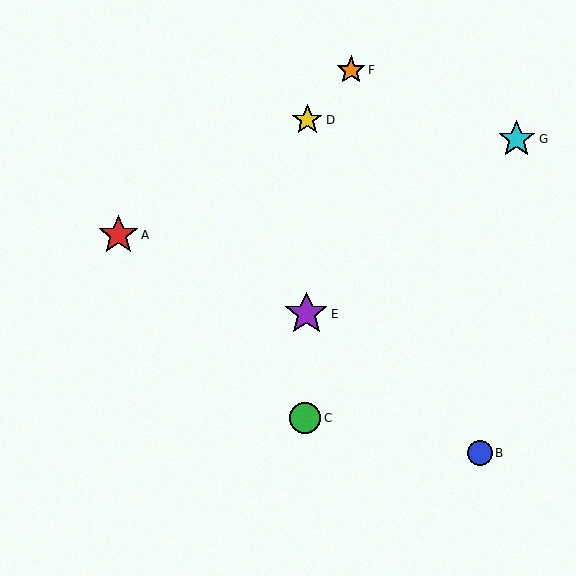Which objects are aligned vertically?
Objects C, D, E are aligned vertically.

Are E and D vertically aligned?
Yes, both are at x≈306.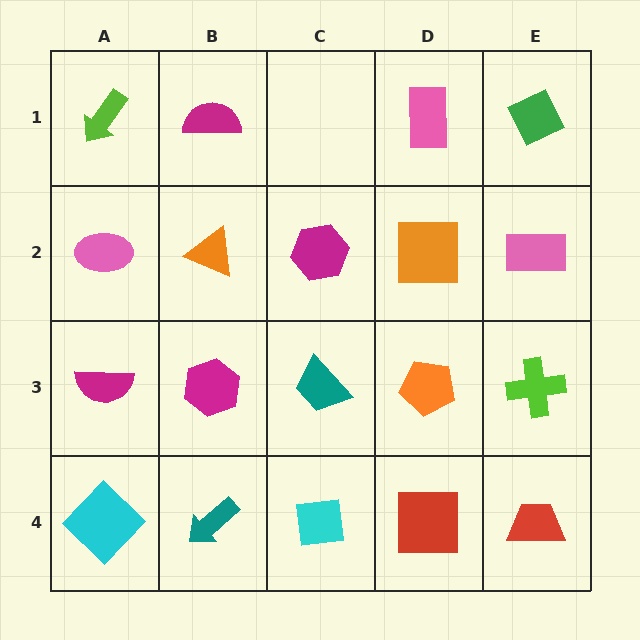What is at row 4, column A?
A cyan diamond.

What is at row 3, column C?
A teal trapezoid.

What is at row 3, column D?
An orange pentagon.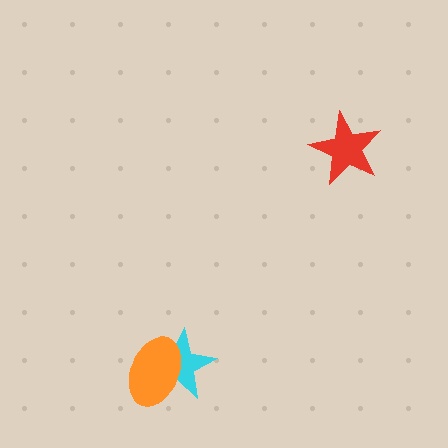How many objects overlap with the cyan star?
1 object overlaps with the cyan star.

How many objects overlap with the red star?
0 objects overlap with the red star.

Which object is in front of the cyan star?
The orange ellipse is in front of the cyan star.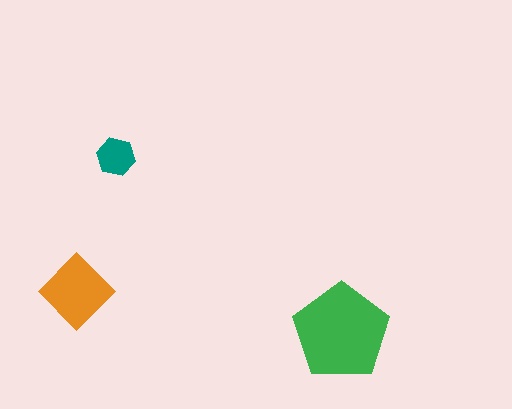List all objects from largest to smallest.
The green pentagon, the orange diamond, the teal hexagon.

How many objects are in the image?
There are 3 objects in the image.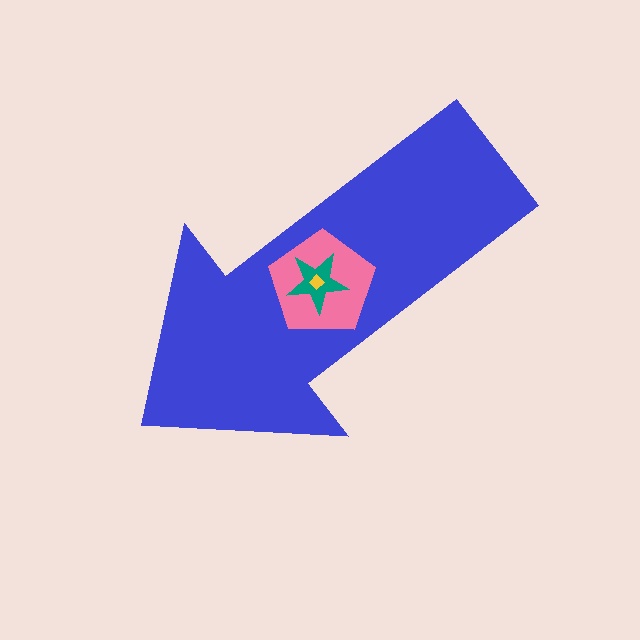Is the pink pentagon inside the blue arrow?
Yes.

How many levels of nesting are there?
4.